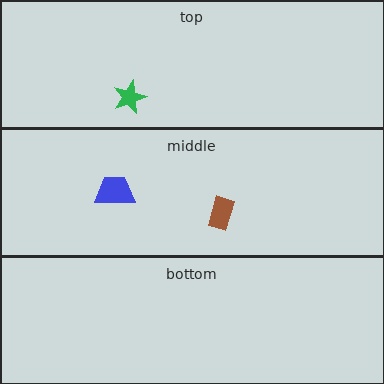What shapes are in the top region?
The green star.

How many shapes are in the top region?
1.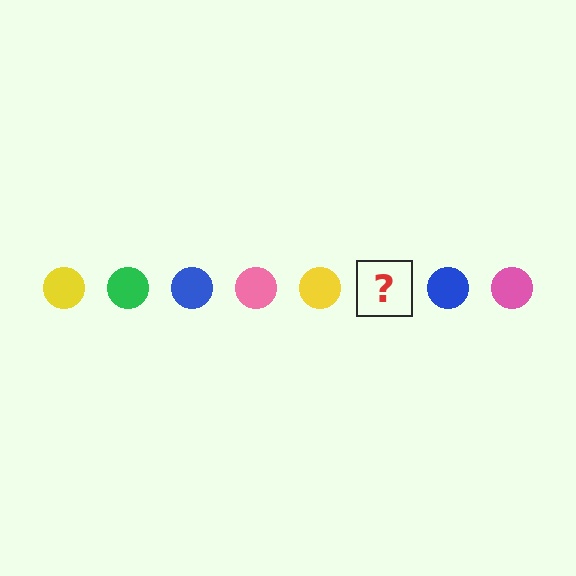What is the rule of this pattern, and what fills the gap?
The rule is that the pattern cycles through yellow, green, blue, pink circles. The gap should be filled with a green circle.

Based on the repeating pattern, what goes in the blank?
The blank should be a green circle.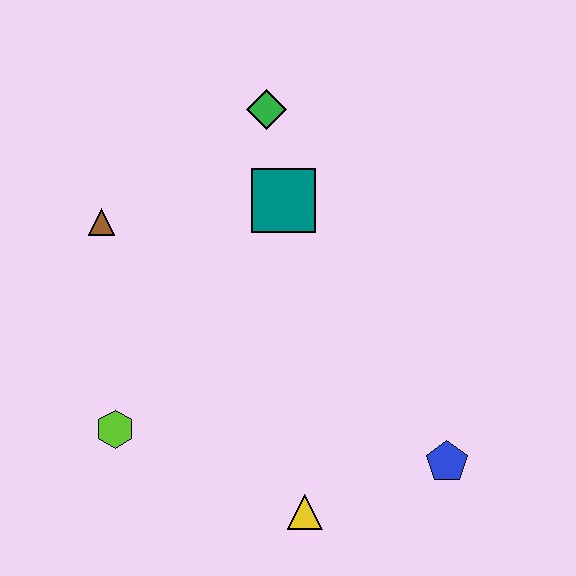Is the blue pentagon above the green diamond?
No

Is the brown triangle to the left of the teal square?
Yes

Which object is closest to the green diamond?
The teal square is closest to the green diamond.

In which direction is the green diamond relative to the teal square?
The green diamond is above the teal square.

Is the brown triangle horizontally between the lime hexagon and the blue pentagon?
No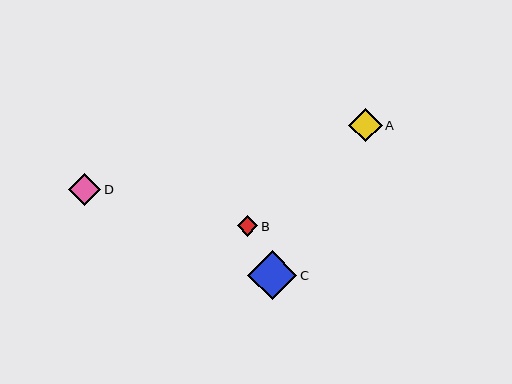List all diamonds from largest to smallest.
From largest to smallest: C, A, D, B.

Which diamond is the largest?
Diamond C is the largest with a size of approximately 49 pixels.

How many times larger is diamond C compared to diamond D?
Diamond C is approximately 1.5 times the size of diamond D.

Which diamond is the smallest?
Diamond B is the smallest with a size of approximately 20 pixels.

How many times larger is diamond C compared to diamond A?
Diamond C is approximately 1.5 times the size of diamond A.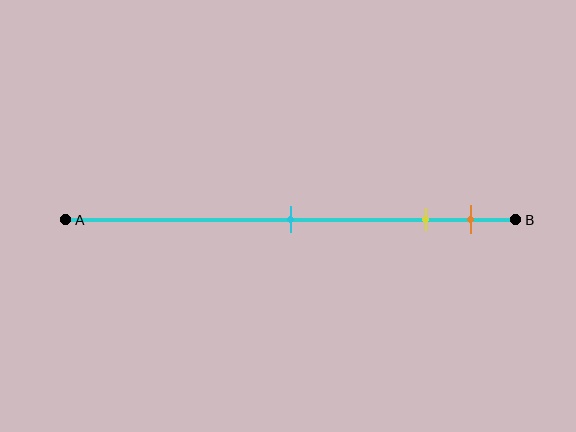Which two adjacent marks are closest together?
The yellow and orange marks are the closest adjacent pair.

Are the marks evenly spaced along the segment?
No, the marks are not evenly spaced.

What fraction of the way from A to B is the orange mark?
The orange mark is approximately 90% (0.9) of the way from A to B.